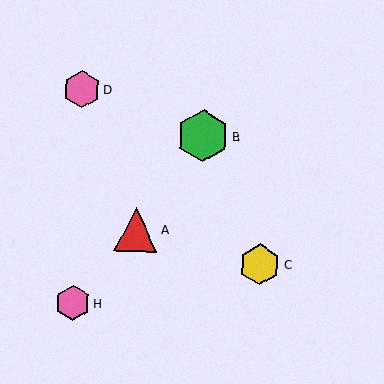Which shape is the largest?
The green hexagon (labeled B) is the largest.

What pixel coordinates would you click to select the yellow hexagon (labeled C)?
Click at (260, 264) to select the yellow hexagon C.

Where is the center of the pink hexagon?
The center of the pink hexagon is at (73, 303).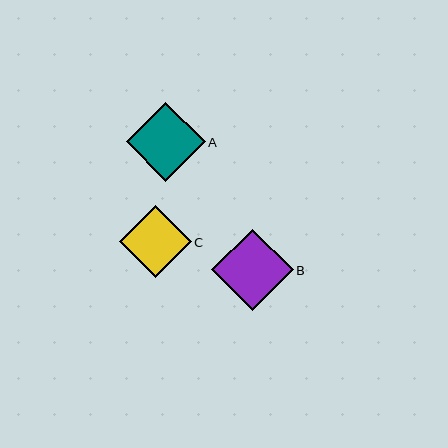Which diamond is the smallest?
Diamond C is the smallest with a size of approximately 71 pixels.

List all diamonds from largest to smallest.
From largest to smallest: B, A, C.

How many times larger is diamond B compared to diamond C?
Diamond B is approximately 1.1 times the size of diamond C.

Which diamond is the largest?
Diamond B is the largest with a size of approximately 81 pixels.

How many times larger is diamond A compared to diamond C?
Diamond A is approximately 1.1 times the size of diamond C.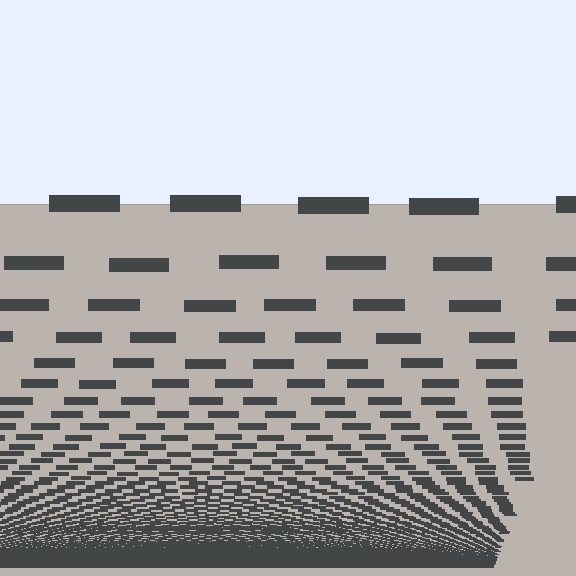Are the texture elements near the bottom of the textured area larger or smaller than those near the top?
Smaller. The gradient is inverted — elements near the bottom are smaller and denser.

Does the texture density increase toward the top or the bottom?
Density increases toward the bottom.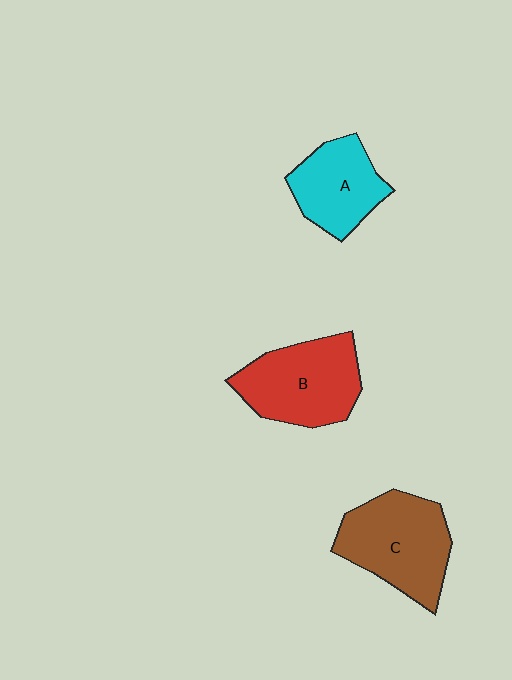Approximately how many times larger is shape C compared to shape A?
Approximately 1.4 times.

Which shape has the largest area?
Shape C (brown).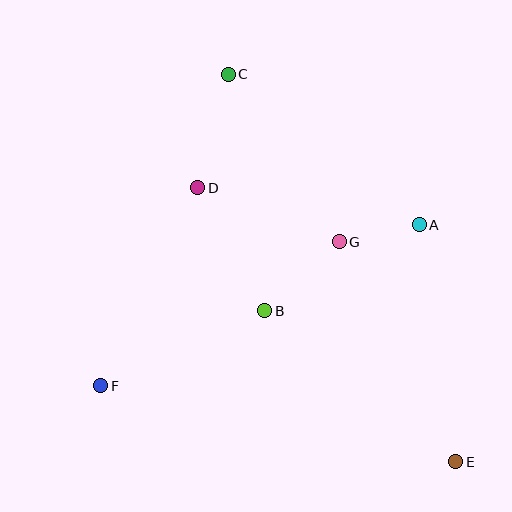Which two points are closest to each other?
Points A and G are closest to each other.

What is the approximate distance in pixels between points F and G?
The distance between F and G is approximately 279 pixels.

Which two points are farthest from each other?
Points C and E are farthest from each other.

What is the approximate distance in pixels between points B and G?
The distance between B and G is approximately 102 pixels.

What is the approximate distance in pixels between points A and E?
The distance between A and E is approximately 240 pixels.